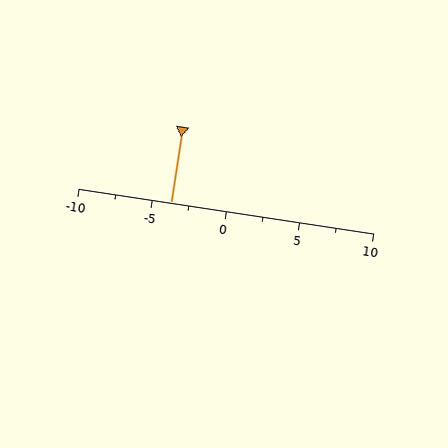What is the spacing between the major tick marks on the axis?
The major ticks are spaced 5 apart.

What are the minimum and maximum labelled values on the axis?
The axis runs from -10 to 10.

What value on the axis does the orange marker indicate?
The marker indicates approximately -3.8.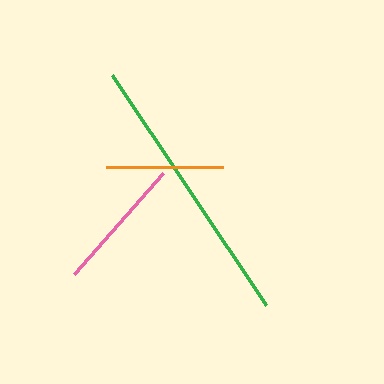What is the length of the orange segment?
The orange segment is approximately 117 pixels long.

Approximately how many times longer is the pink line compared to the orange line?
The pink line is approximately 1.1 times the length of the orange line.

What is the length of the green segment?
The green segment is approximately 277 pixels long.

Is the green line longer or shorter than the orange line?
The green line is longer than the orange line.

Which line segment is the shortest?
The orange line is the shortest at approximately 117 pixels.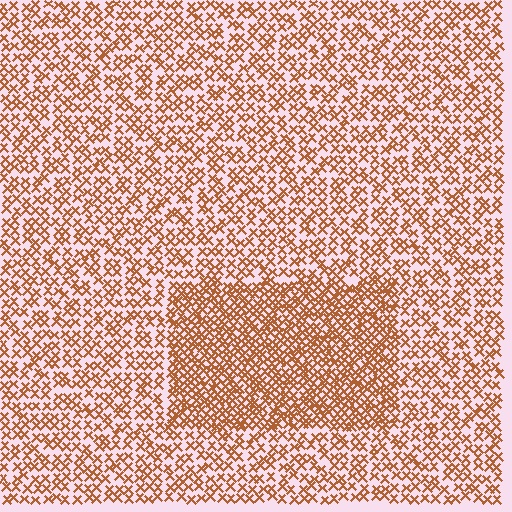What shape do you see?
I see a rectangle.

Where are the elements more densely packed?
The elements are more densely packed inside the rectangle boundary.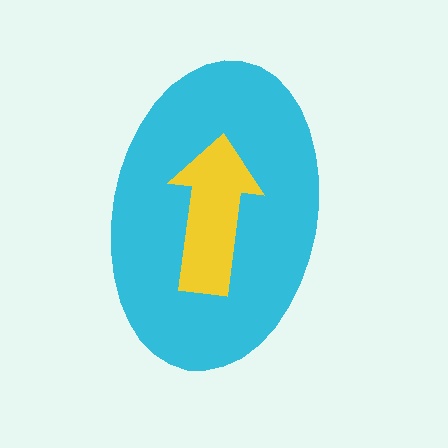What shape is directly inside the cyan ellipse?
The yellow arrow.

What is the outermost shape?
The cyan ellipse.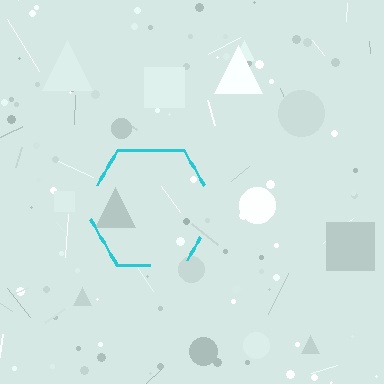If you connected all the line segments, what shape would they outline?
They would outline a hexagon.